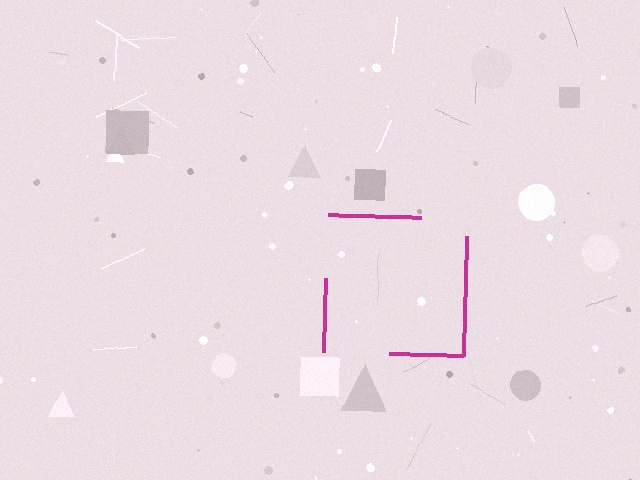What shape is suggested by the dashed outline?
The dashed outline suggests a square.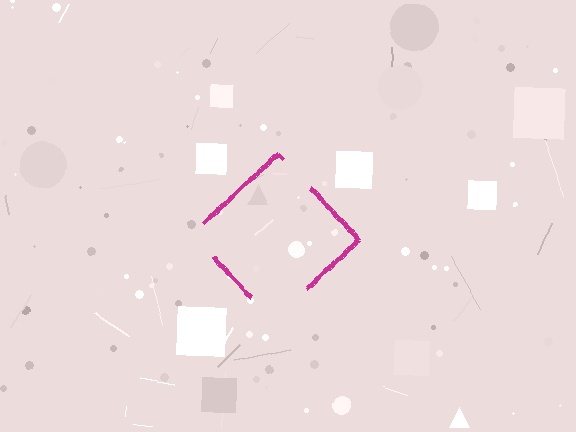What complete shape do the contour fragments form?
The contour fragments form a diamond.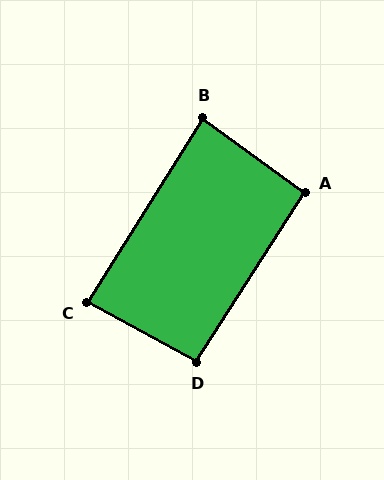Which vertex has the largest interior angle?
D, at approximately 94 degrees.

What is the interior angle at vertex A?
Approximately 93 degrees (approximately right).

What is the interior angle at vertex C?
Approximately 87 degrees (approximately right).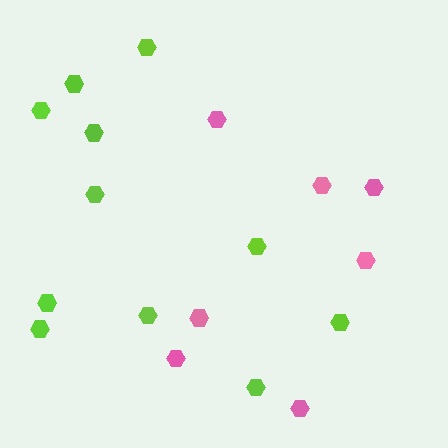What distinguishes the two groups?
There are 2 groups: one group of pink hexagons (7) and one group of lime hexagons (11).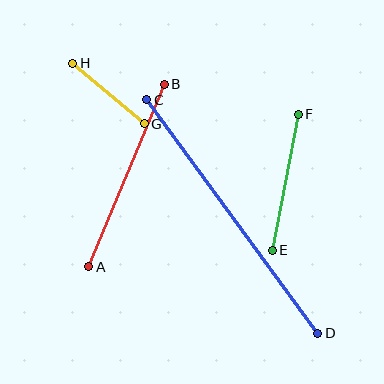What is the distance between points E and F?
The distance is approximately 138 pixels.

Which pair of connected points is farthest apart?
Points C and D are farthest apart.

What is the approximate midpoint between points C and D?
The midpoint is at approximately (232, 217) pixels.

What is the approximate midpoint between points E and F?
The midpoint is at approximately (285, 182) pixels.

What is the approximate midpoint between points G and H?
The midpoint is at approximately (109, 94) pixels.